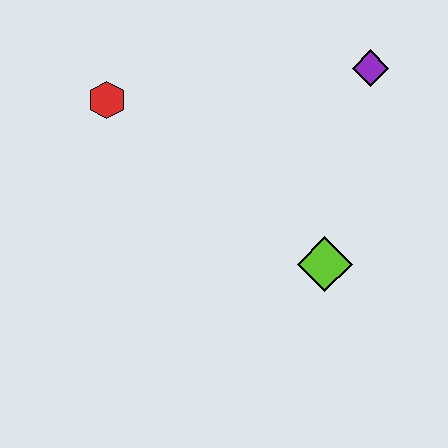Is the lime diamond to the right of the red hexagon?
Yes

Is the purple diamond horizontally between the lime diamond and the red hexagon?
No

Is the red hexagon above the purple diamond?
No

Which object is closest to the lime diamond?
The purple diamond is closest to the lime diamond.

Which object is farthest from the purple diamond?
The red hexagon is farthest from the purple diamond.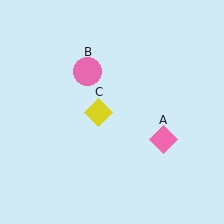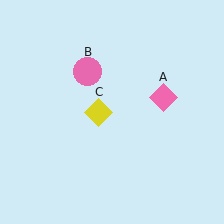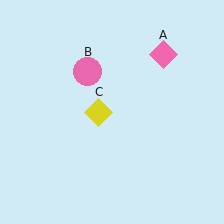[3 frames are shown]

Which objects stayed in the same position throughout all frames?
Pink circle (object B) and yellow diamond (object C) remained stationary.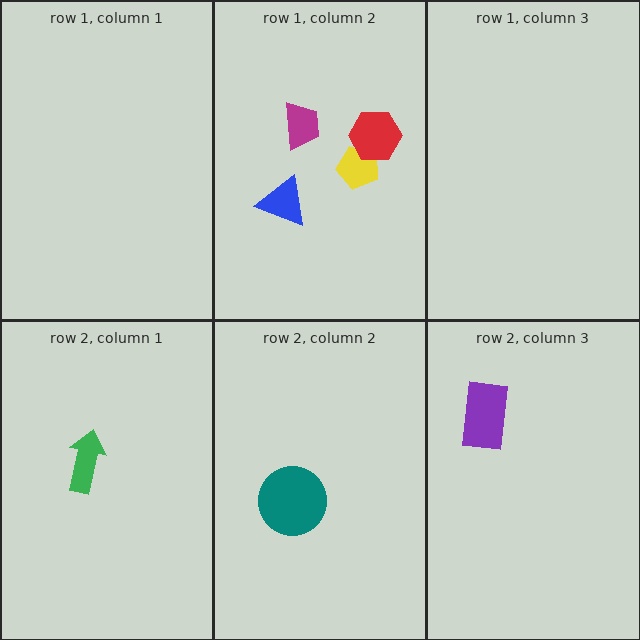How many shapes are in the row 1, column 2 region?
4.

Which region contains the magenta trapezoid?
The row 1, column 2 region.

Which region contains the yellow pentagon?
The row 1, column 2 region.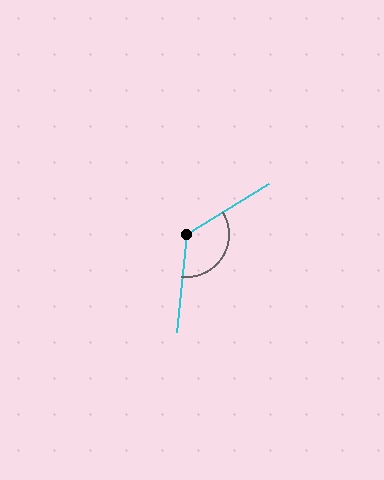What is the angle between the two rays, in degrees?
Approximately 127 degrees.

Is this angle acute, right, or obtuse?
It is obtuse.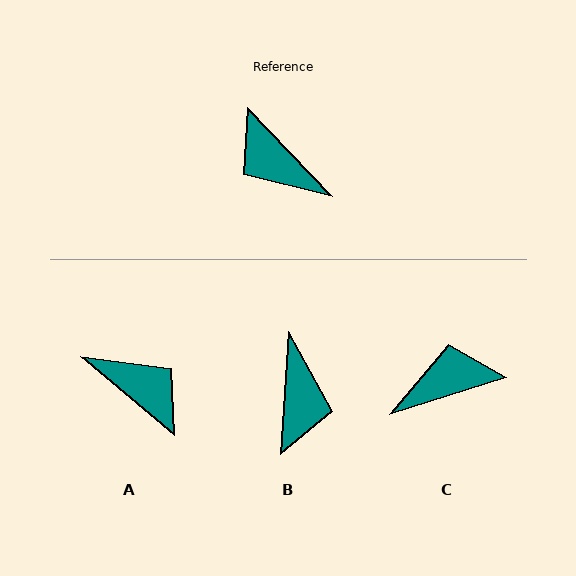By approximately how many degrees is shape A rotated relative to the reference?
Approximately 174 degrees clockwise.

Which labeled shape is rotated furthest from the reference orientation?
A, about 174 degrees away.